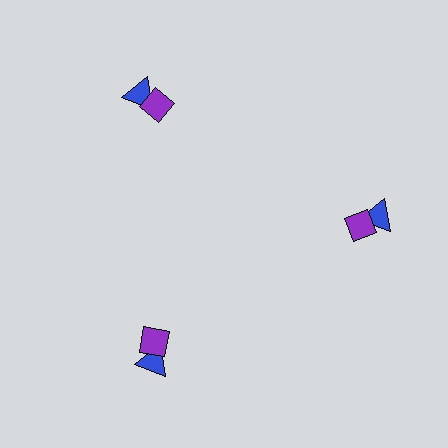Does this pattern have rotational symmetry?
Yes, this pattern has 3-fold rotational symmetry. It looks the same after rotating 120 degrees around the center.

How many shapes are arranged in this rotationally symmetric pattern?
There are 6 shapes, arranged in 3 groups of 2.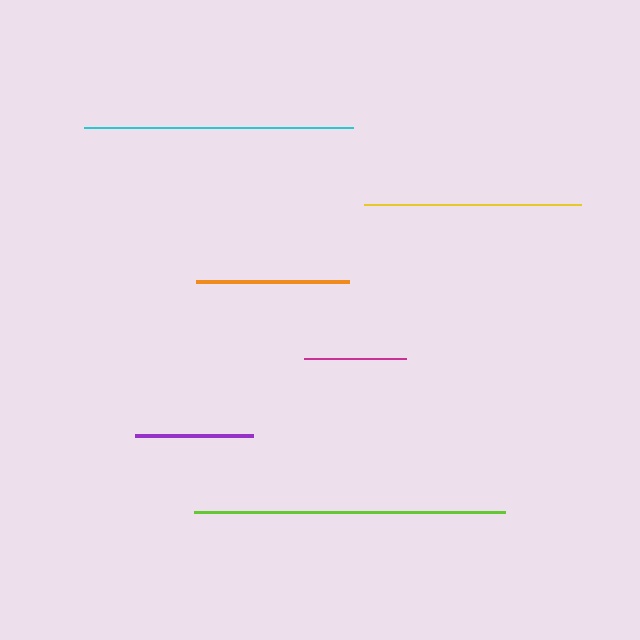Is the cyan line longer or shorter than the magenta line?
The cyan line is longer than the magenta line.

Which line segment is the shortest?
The magenta line is the shortest at approximately 103 pixels.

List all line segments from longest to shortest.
From longest to shortest: lime, cyan, yellow, orange, purple, magenta.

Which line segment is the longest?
The lime line is the longest at approximately 311 pixels.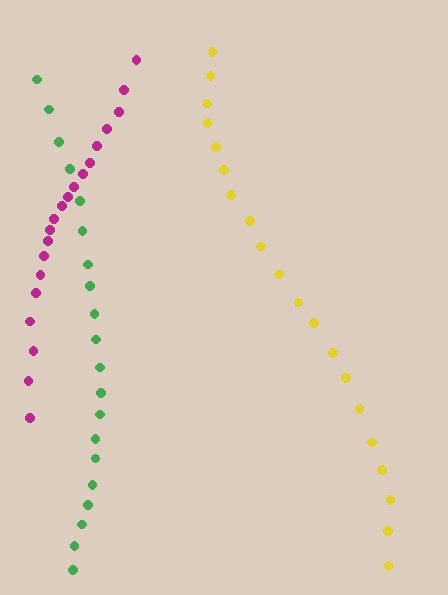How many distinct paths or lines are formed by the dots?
There are 3 distinct paths.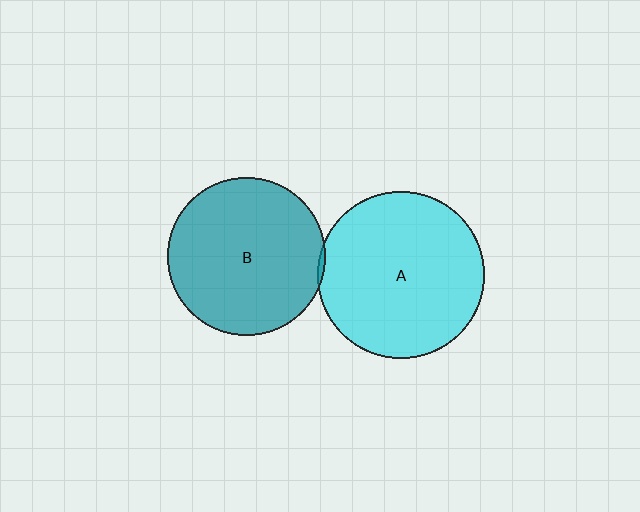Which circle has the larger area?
Circle A (cyan).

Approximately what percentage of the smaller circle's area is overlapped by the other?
Approximately 5%.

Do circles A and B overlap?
Yes.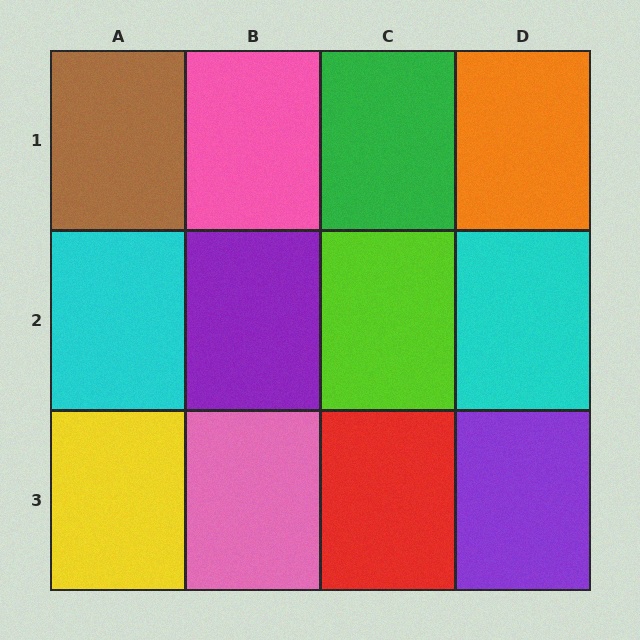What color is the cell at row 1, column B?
Pink.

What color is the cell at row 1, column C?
Green.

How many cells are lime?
1 cell is lime.